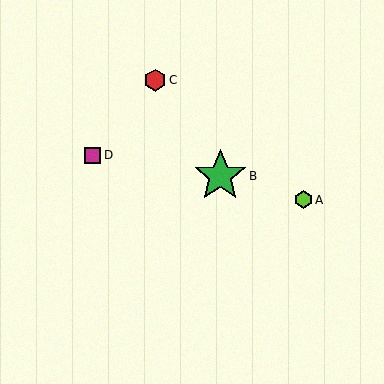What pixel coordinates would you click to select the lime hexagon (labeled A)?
Click at (303, 200) to select the lime hexagon A.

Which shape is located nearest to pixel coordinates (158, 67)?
The red hexagon (labeled C) at (155, 80) is nearest to that location.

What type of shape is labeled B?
Shape B is a green star.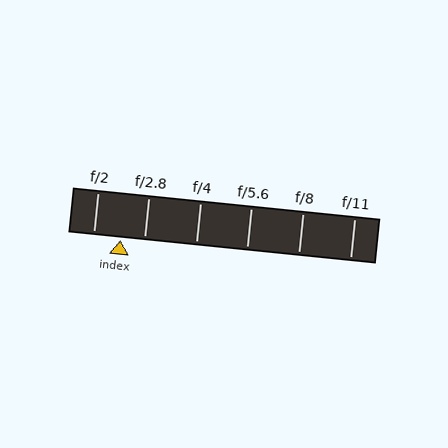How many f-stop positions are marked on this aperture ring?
There are 6 f-stop positions marked.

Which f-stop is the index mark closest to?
The index mark is closest to f/2.8.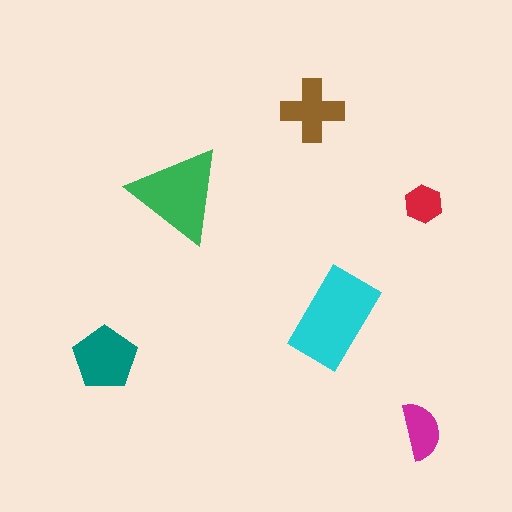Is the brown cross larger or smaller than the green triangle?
Smaller.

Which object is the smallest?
The red hexagon.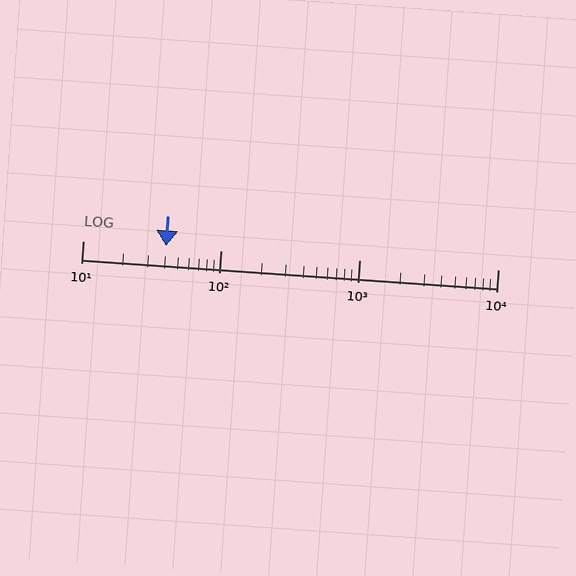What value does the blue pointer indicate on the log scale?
The pointer indicates approximately 40.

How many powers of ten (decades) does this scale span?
The scale spans 3 decades, from 10 to 10000.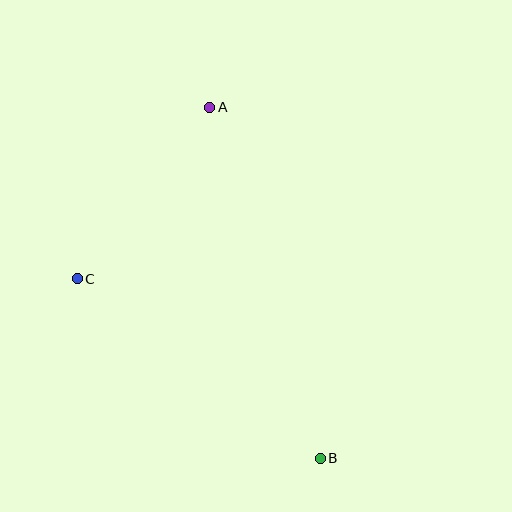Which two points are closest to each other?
Points A and C are closest to each other.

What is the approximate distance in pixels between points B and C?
The distance between B and C is approximately 302 pixels.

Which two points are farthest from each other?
Points A and B are farthest from each other.